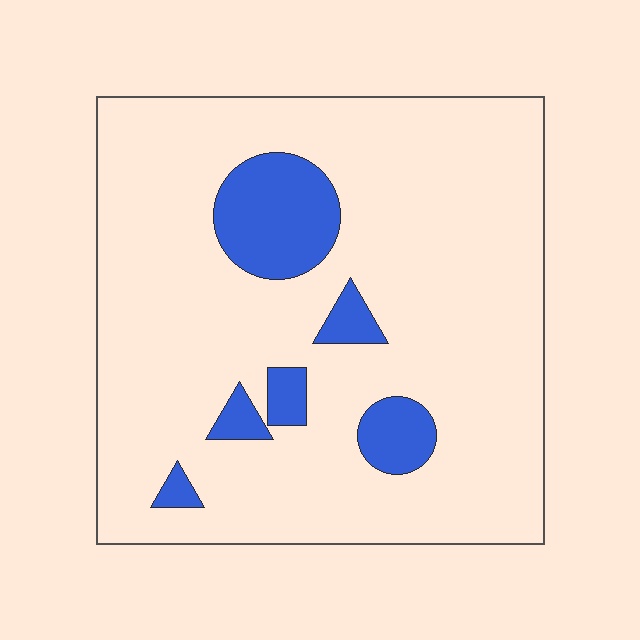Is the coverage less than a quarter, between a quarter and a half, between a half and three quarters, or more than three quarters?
Less than a quarter.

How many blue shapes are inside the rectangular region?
6.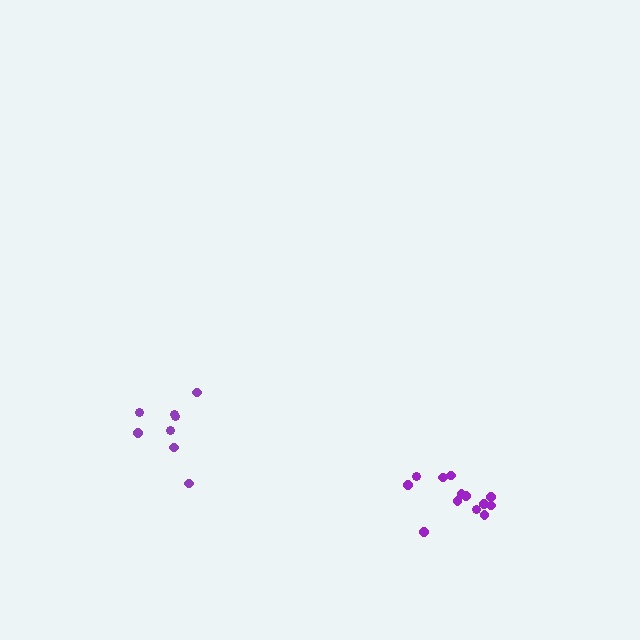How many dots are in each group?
Group 1: 13 dots, Group 2: 8 dots (21 total).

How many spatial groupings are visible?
There are 2 spatial groupings.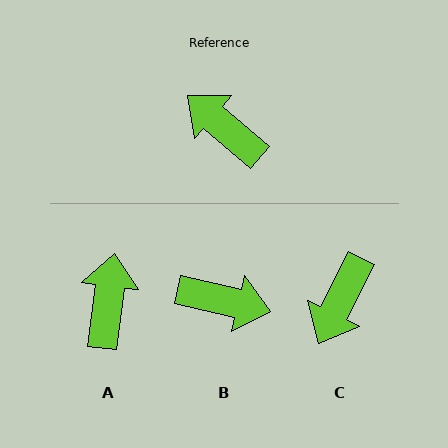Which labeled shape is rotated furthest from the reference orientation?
B, about 153 degrees away.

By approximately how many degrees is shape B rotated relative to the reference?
Approximately 153 degrees clockwise.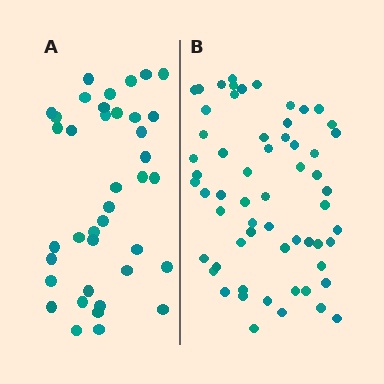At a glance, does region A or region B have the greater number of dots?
Region B (the right region) has more dots.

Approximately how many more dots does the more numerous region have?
Region B has approximately 20 more dots than region A.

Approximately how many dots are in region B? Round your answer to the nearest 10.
About 60 dots.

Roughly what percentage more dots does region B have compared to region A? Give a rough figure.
About 55% more.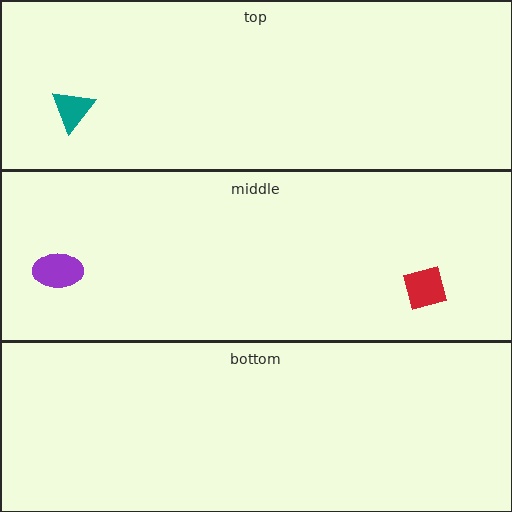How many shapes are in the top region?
1.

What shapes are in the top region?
The teal triangle.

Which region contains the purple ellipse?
The middle region.